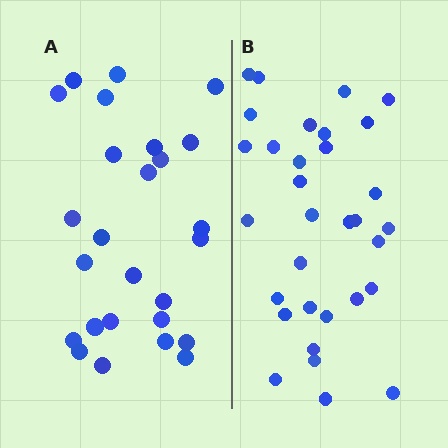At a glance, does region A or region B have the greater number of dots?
Region B (the right region) has more dots.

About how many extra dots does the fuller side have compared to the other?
Region B has about 6 more dots than region A.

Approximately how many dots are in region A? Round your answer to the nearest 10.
About 30 dots. (The exact count is 26, which rounds to 30.)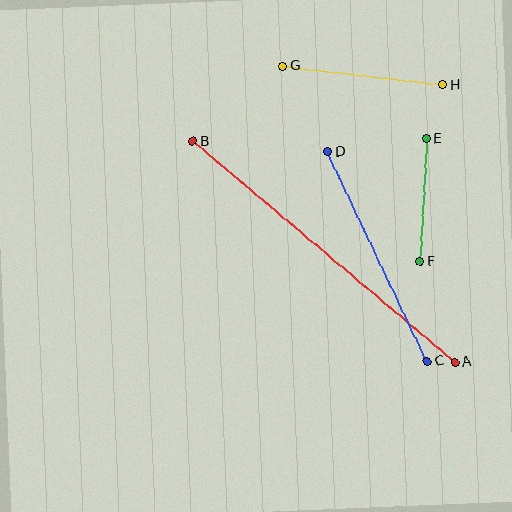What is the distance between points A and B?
The distance is approximately 343 pixels.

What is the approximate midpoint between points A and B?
The midpoint is at approximately (324, 252) pixels.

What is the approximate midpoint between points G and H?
The midpoint is at approximately (363, 75) pixels.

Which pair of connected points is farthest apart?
Points A and B are farthest apart.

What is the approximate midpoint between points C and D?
The midpoint is at approximately (377, 257) pixels.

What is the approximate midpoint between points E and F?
The midpoint is at approximately (423, 200) pixels.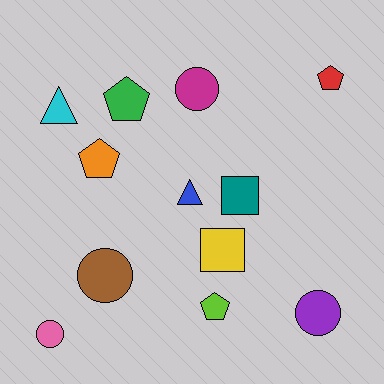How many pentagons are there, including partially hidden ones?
There are 4 pentagons.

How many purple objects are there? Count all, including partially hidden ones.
There is 1 purple object.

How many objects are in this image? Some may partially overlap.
There are 12 objects.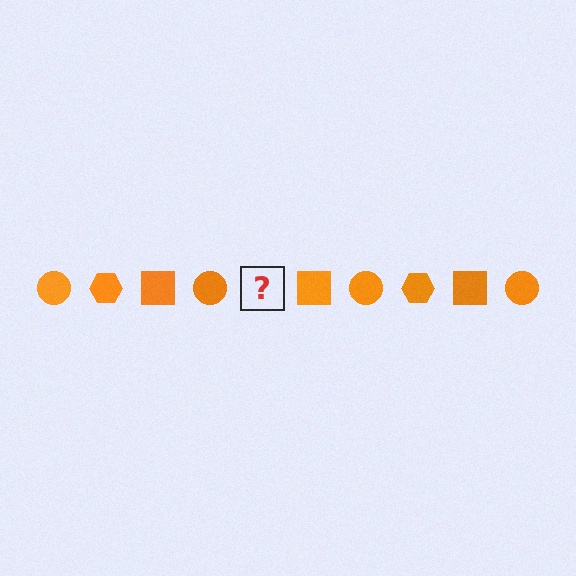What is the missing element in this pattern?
The missing element is an orange hexagon.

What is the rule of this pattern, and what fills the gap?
The rule is that the pattern cycles through circle, hexagon, square shapes in orange. The gap should be filled with an orange hexagon.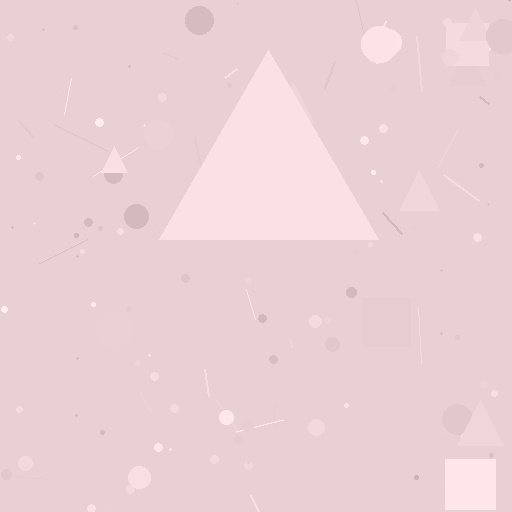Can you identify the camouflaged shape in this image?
The camouflaged shape is a triangle.